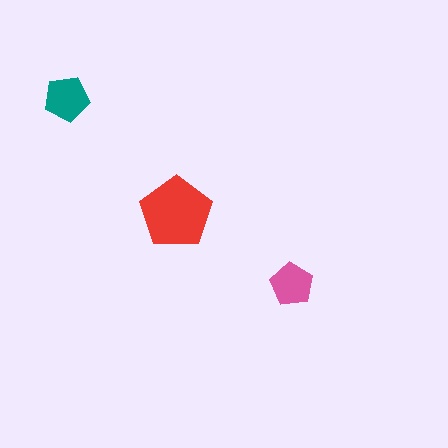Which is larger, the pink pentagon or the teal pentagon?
The teal one.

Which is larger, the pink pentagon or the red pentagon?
The red one.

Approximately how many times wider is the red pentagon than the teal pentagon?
About 1.5 times wider.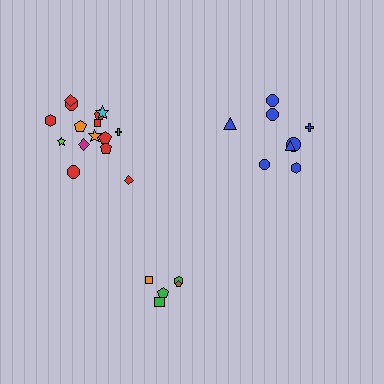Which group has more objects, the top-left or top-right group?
The top-left group.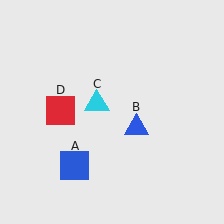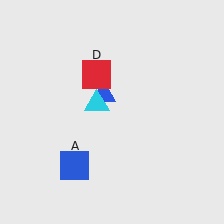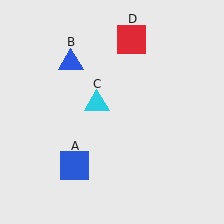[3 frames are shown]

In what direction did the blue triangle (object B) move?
The blue triangle (object B) moved up and to the left.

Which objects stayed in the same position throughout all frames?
Blue square (object A) and cyan triangle (object C) remained stationary.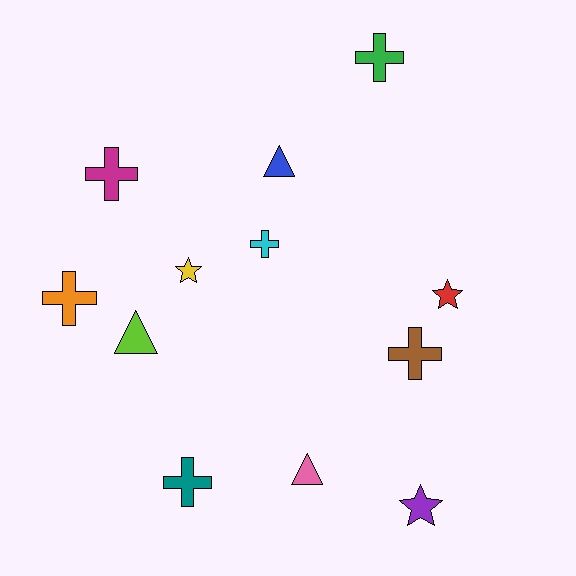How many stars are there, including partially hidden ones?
There are 3 stars.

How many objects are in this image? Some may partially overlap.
There are 12 objects.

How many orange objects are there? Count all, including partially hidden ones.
There is 1 orange object.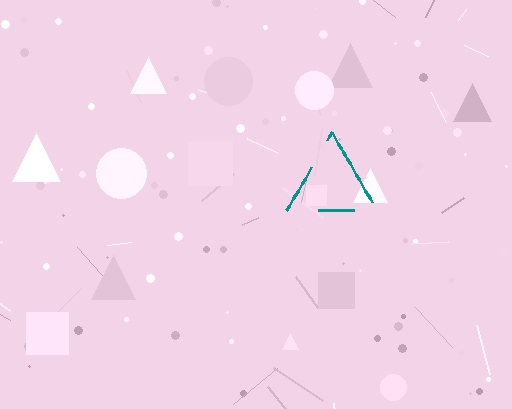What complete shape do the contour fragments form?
The contour fragments form a triangle.